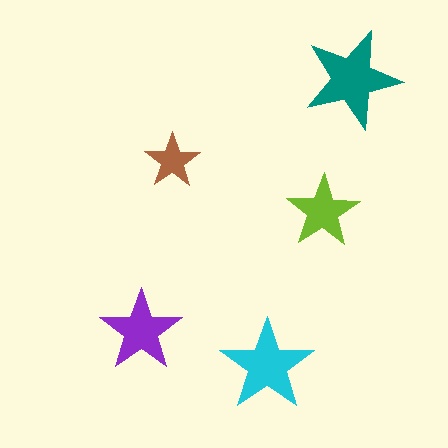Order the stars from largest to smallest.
the teal one, the cyan one, the purple one, the lime one, the brown one.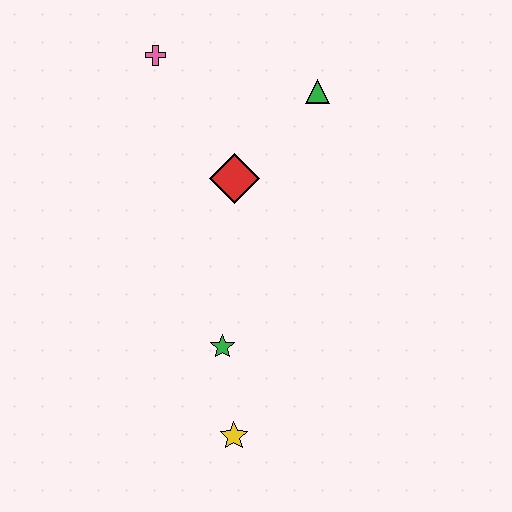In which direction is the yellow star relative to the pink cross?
The yellow star is below the pink cross.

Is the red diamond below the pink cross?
Yes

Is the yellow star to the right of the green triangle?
No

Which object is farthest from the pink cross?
The yellow star is farthest from the pink cross.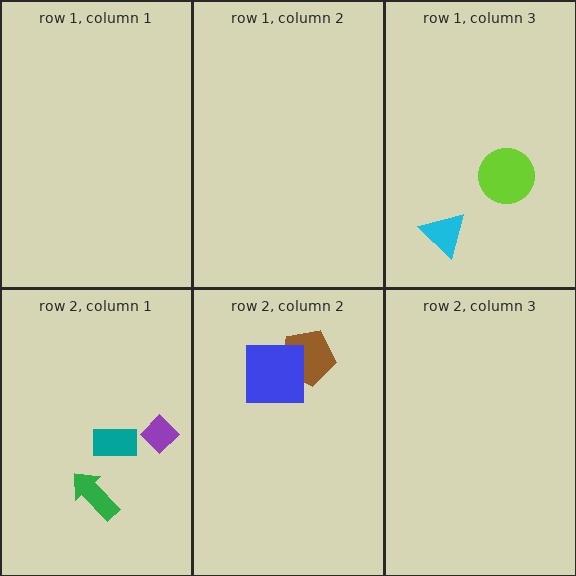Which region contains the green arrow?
The row 2, column 1 region.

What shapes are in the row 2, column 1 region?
The teal rectangle, the purple diamond, the green arrow.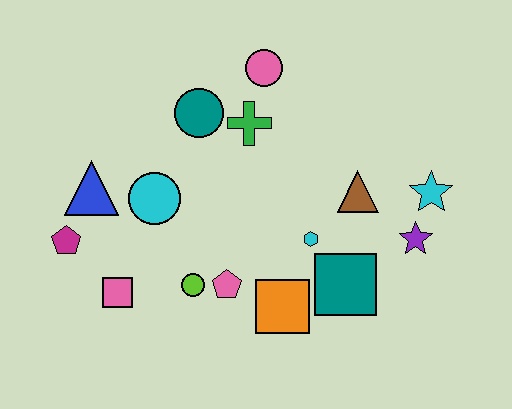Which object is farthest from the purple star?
The magenta pentagon is farthest from the purple star.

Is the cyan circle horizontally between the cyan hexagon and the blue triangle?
Yes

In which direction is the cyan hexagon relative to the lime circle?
The cyan hexagon is to the right of the lime circle.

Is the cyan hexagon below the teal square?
No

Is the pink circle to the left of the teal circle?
No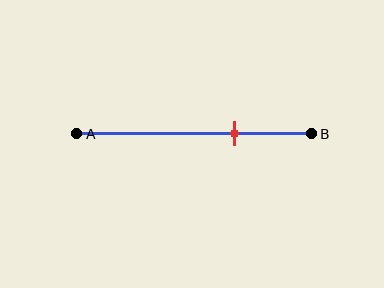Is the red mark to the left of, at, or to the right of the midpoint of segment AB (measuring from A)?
The red mark is to the right of the midpoint of segment AB.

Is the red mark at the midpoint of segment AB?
No, the mark is at about 65% from A, not at the 50% midpoint.